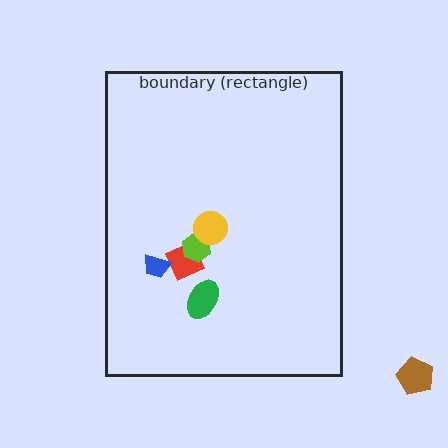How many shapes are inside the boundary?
5 inside, 1 outside.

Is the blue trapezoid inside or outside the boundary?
Inside.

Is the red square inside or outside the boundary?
Inside.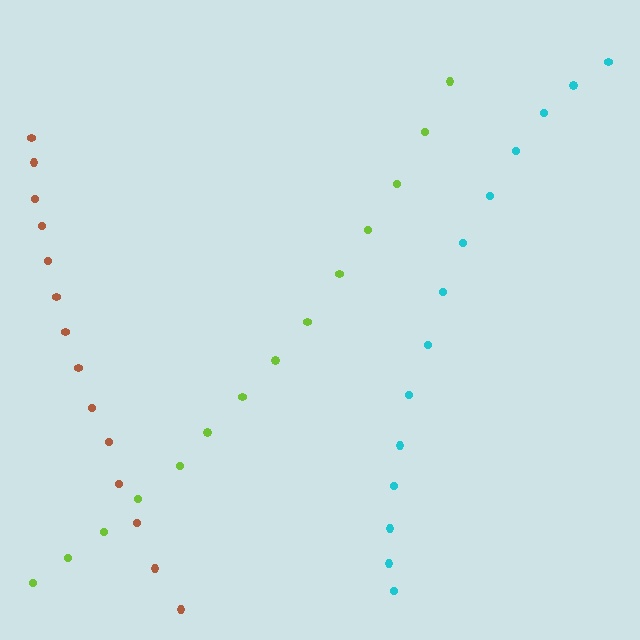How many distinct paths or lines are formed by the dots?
There are 3 distinct paths.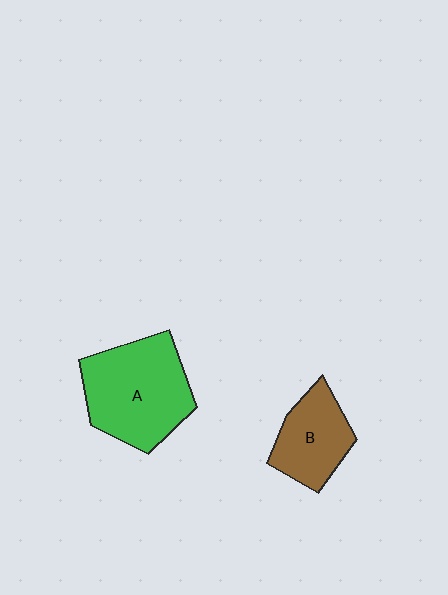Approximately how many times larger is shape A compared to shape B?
Approximately 1.6 times.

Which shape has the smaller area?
Shape B (brown).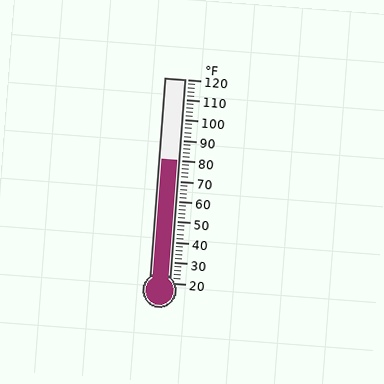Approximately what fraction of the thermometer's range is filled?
The thermometer is filled to approximately 60% of its range.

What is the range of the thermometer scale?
The thermometer scale ranges from 20°F to 120°F.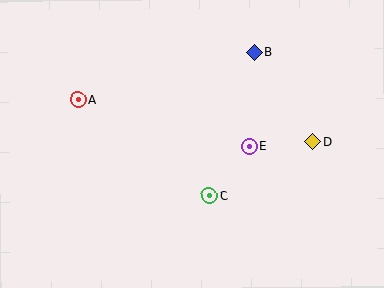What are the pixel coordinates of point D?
Point D is at (313, 142).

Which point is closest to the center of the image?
Point C at (209, 196) is closest to the center.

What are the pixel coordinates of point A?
Point A is at (78, 100).